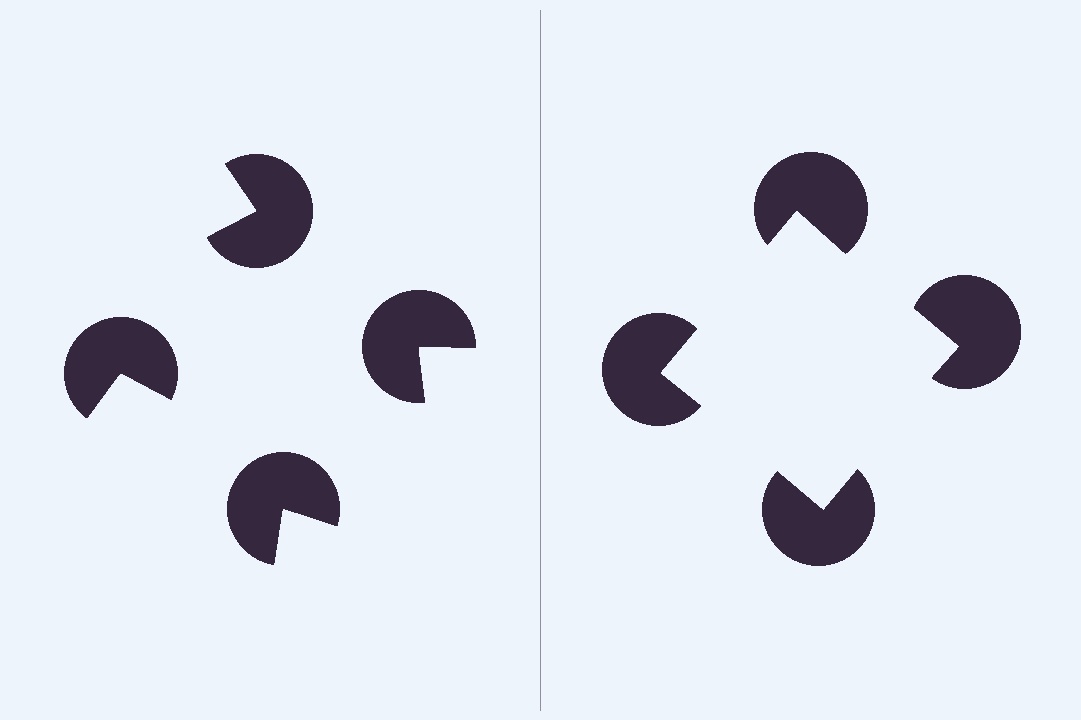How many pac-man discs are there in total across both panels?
8 — 4 on each side.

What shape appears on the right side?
An illusory square.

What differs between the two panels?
The pac-man discs are positioned identically on both sides; only the wedge orientations differ. On the right they align to a square; on the left they are misaligned.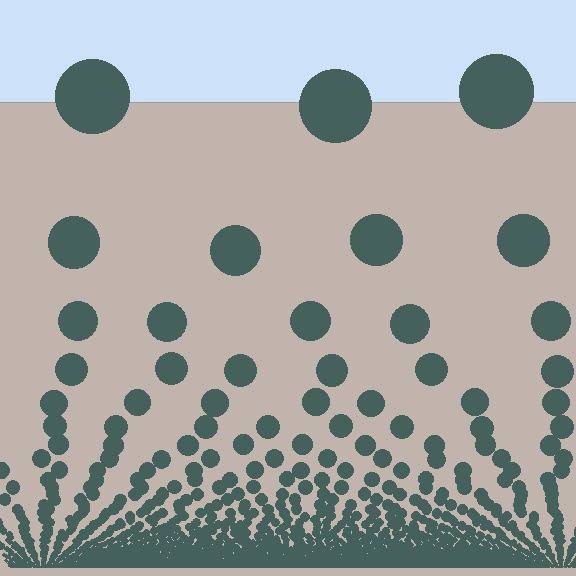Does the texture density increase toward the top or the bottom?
Density increases toward the bottom.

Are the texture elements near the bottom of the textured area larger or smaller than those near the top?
Smaller. The gradient is inverted — elements near the bottom are smaller and denser.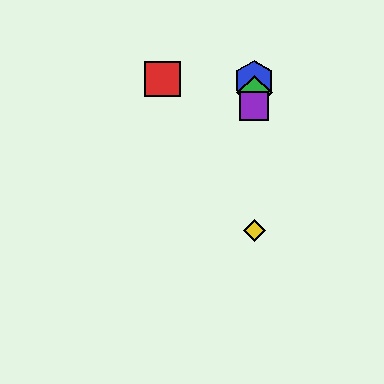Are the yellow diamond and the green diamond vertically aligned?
Yes, both are at x≈254.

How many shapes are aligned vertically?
4 shapes (the blue hexagon, the green diamond, the yellow diamond, the purple square) are aligned vertically.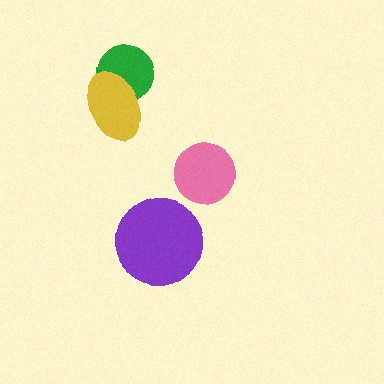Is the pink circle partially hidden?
No, no other shape covers it.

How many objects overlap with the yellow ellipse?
1 object overlaps with the yellow ellipse.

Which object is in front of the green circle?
The yellow ellipse is in front of the green circle.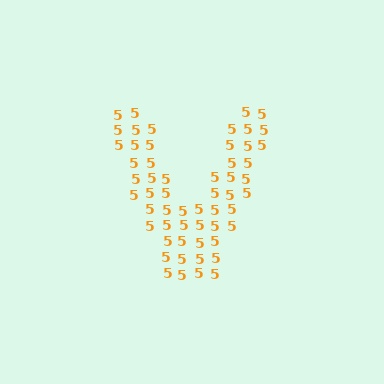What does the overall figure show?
The overall figure shows the letter V.